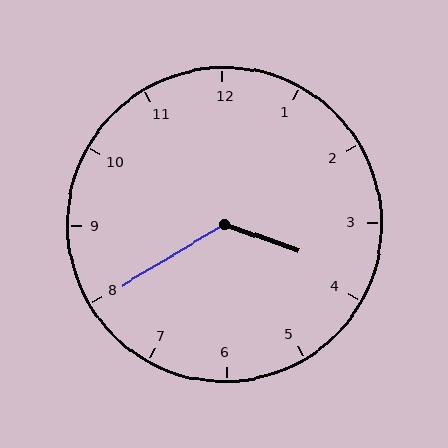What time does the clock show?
3:40.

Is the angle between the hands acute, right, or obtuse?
It is obtuse.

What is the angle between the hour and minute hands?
Approximately 130 degrees.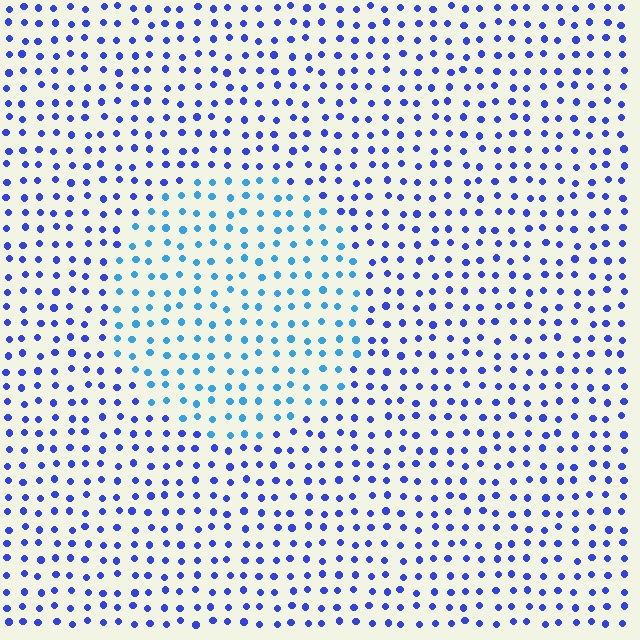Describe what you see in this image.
The image is filled with small blue elements in a uniform arrangement. A circle-shaped region is visible where the elements are tinted to a slightly different hue, forming a subtle color boundary.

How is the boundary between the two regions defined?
The boundary is defined purely by a slight shift in hue (about 34 degrees). Spacing, size, and orientation are identical on both sides.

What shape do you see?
I see a circle.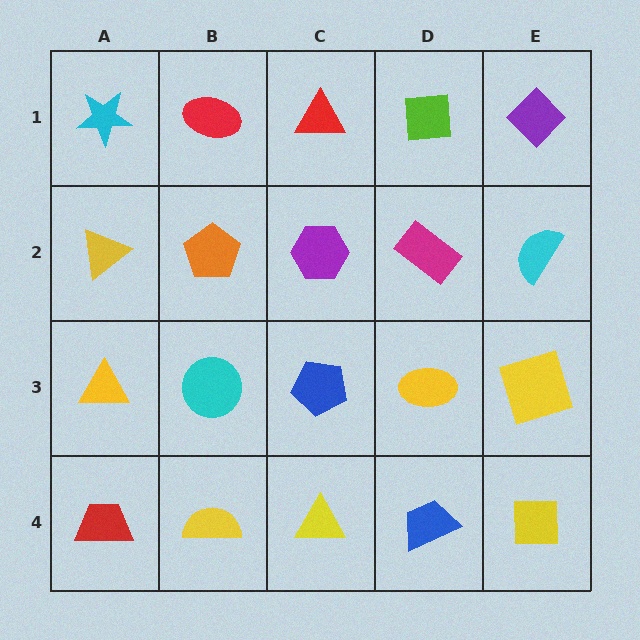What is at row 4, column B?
A yellow semicircle.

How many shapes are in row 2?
5 shapes.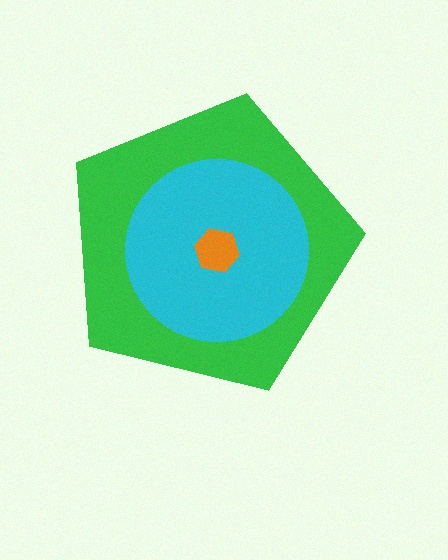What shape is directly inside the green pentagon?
The cyan circle.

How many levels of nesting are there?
3.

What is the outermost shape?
The green pentagon.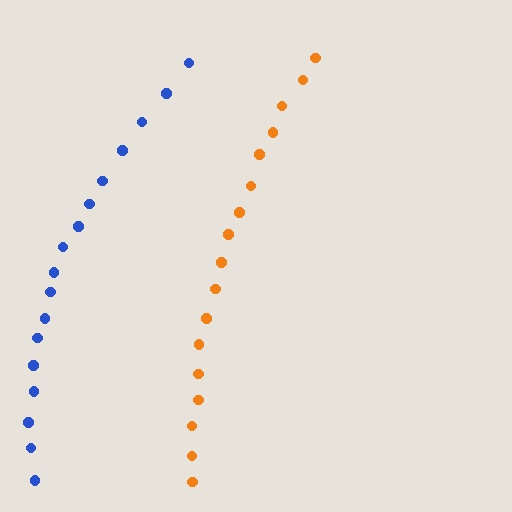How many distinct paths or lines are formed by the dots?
There are 2 distinct paths.